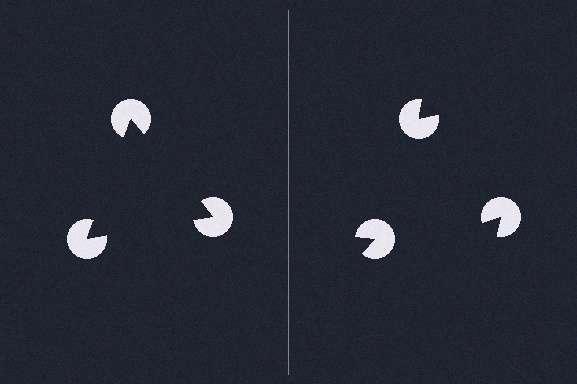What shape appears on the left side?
An illusory triangle.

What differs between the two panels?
The pac-man discs are positioned identically on both sides; only the wedge orientations differ. On the left they align to a triangle; on the right they are misaligned.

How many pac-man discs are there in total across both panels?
6 — 3 on each side.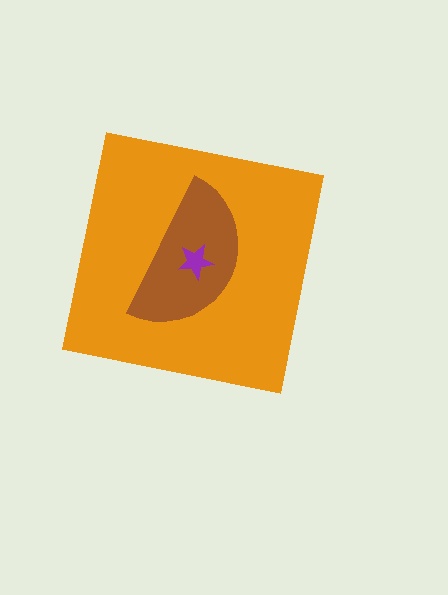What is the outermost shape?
The orange square.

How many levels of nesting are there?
3.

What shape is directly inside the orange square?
The brown semicircle.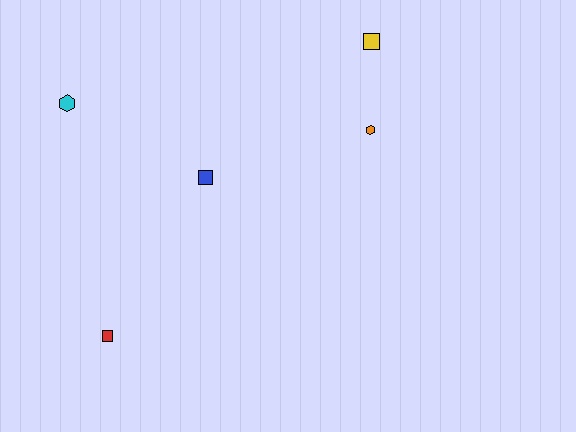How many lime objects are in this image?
There are no lime objects.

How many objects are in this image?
There are 5 objects.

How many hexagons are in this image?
There are 2 hexagons.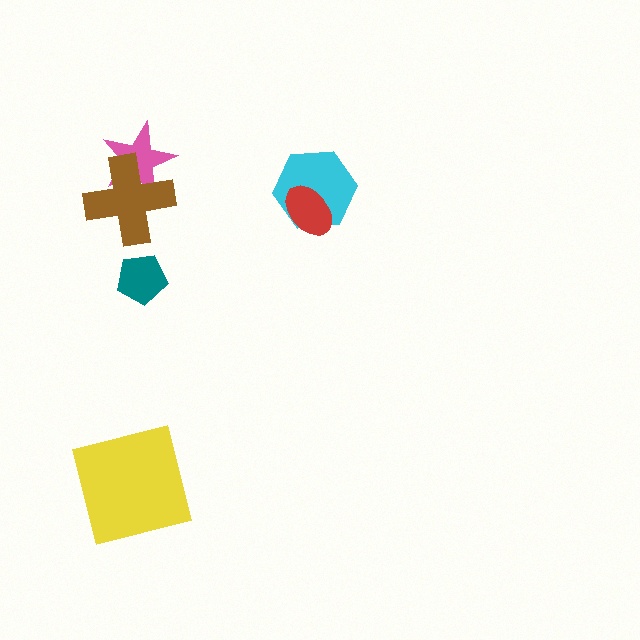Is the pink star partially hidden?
Yes, it is partially covered by another shape.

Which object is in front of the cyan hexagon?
The red ellipse is in front of the cyan hexagon.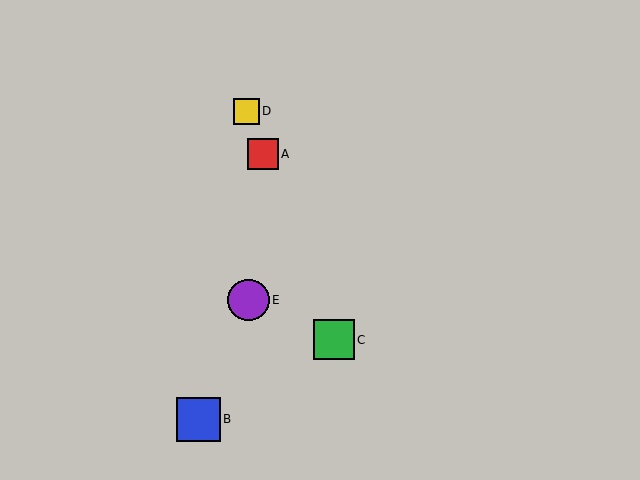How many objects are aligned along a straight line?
3 objects (A, C, D) are aligned along a straight line.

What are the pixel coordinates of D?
Object D is at (246, 111).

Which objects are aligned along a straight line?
Objects A, C, D are aligned along a straight line.